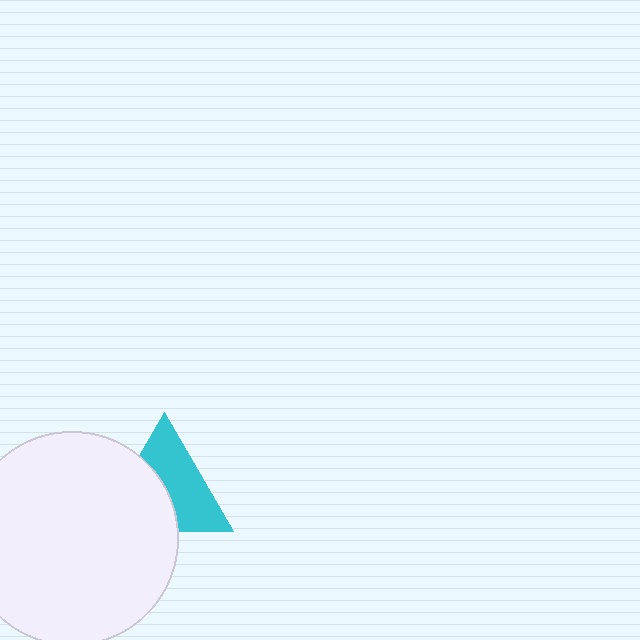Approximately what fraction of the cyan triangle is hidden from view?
Roughly 45% of the cyan triangle is hidden behind the white circle.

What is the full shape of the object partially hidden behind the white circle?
The partially hidden object is a cyan triangle.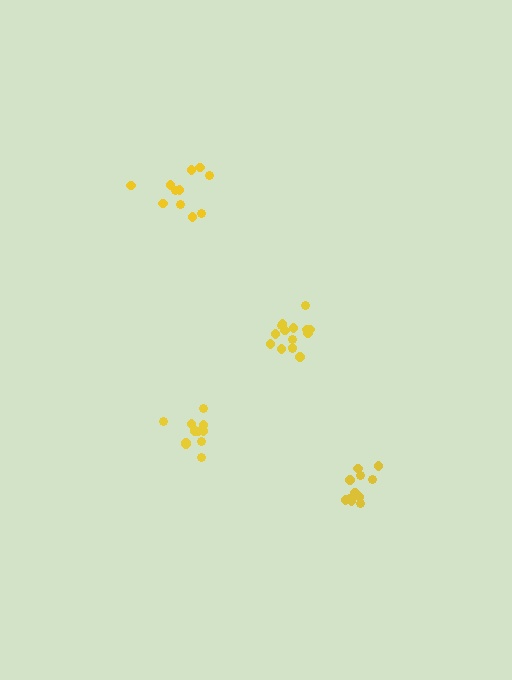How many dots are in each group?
Group 1: 15 dots, Group 2: 11 dots, Group 3: 12 dots, Group 4: 11 dots (49 total).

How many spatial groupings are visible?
There are 4 spatial groupings.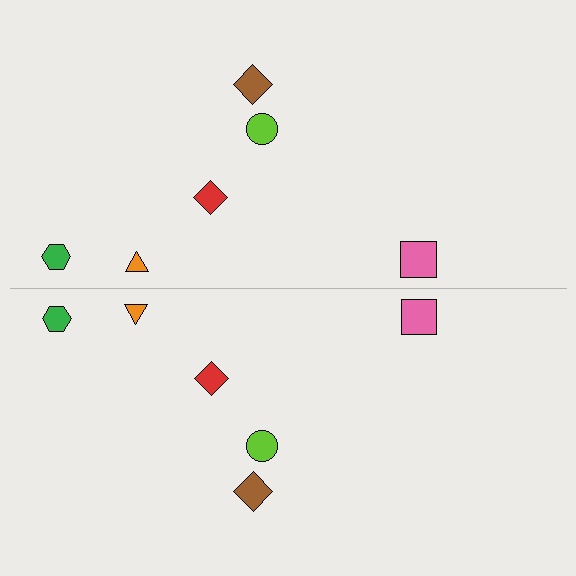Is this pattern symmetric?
Yes, this pattern has bilateral (reflection) symmetry.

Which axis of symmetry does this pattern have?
The pattern has a horizontal axis of symmetry running through the center of the image.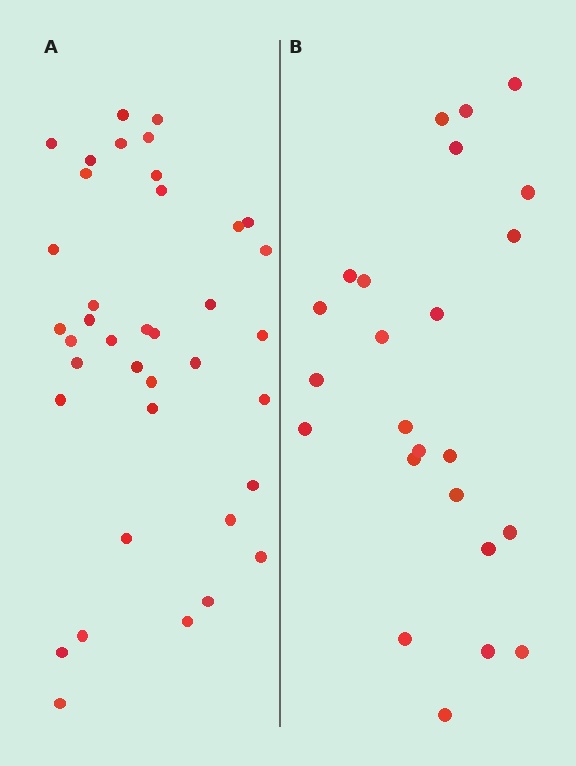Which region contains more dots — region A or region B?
Region A (the left region) has more dots.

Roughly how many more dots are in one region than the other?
Region A has approximately 15 more dots than region B.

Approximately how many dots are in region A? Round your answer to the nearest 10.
About 40 dots. (The exact count is 38, which rounds to 40.)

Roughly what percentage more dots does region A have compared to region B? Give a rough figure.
About 60% more.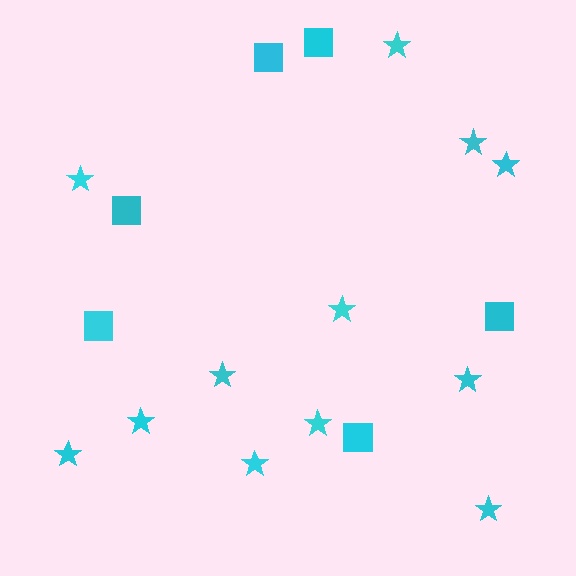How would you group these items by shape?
There are 2 groups: one group of squares (6) and one group of stars (12).